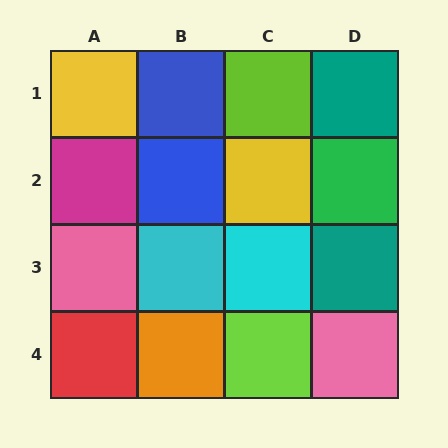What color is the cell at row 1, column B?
Blue.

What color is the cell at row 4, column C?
Lime.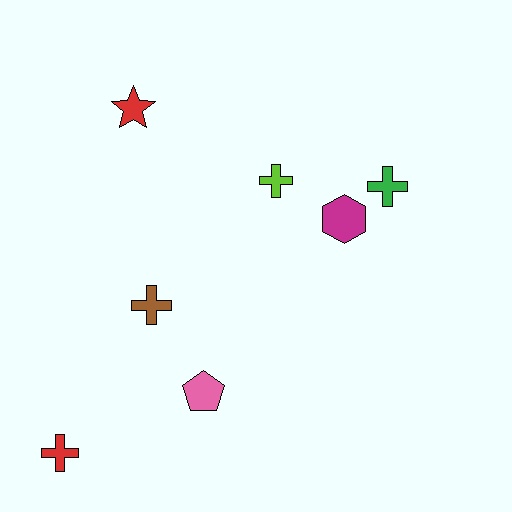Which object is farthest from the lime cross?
The red cross is farthest from the lime cross.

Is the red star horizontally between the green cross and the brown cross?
No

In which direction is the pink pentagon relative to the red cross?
The pink pentagon is to the right of the red cross.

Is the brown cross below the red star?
Yes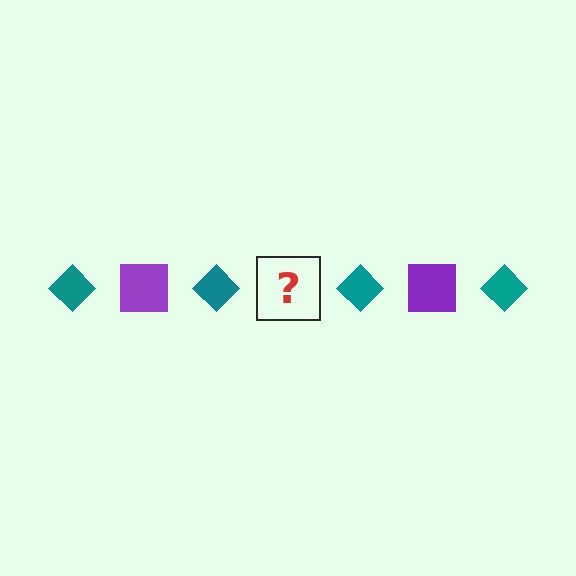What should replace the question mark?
The question mark should be replaced with a purple square.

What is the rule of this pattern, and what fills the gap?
The rule is that the pattern alternates between teal diamond and purple square. The gap should be filled with a purple square.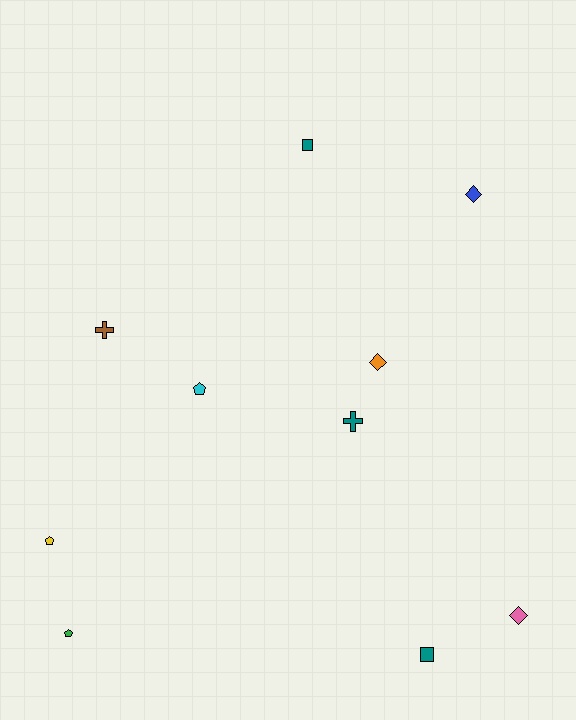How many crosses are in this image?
There are 2 crosses.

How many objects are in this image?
There are 10 objects.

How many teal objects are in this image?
There are 3 teal objects.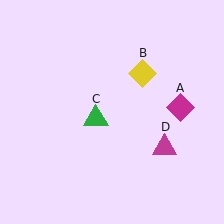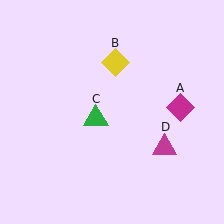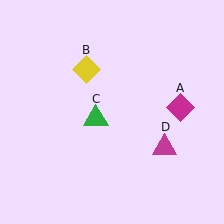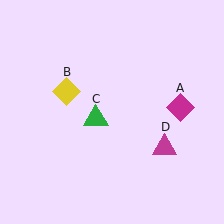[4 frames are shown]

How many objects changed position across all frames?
1 object changed position: yellow diamond (object B).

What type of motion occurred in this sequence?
The yellow diamond (object B) rotated counterclockwise around the center of the scene.